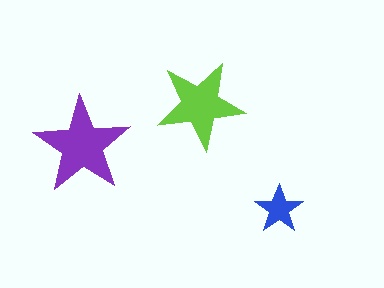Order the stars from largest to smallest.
the purple one, the lime one, the blue one.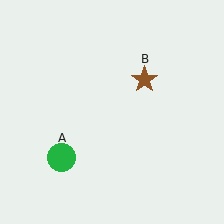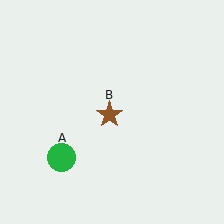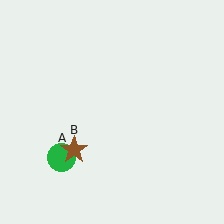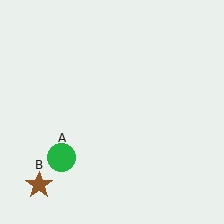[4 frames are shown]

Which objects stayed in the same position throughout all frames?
Green circle (object A) remained stationary.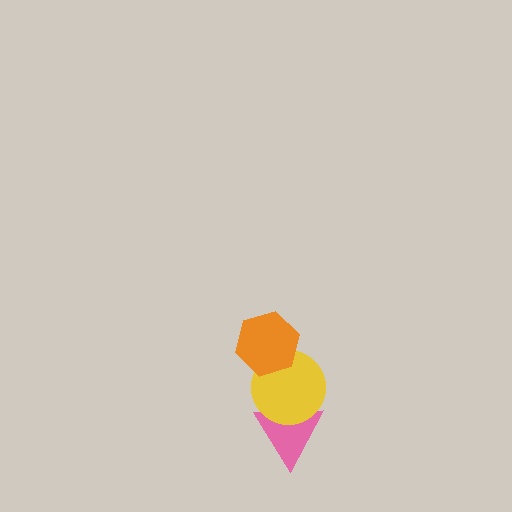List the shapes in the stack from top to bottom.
From top to bottom: the orange hexagon, the yellow circle, the pink triangle.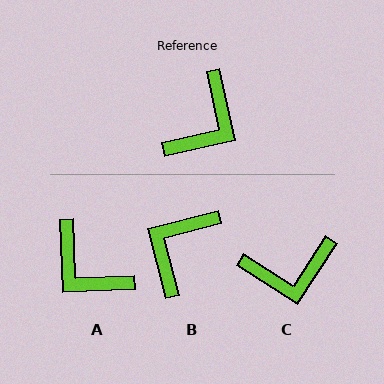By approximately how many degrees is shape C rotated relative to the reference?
Approximately 45 degrees clockwise.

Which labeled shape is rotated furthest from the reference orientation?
B, about 178 degrees away.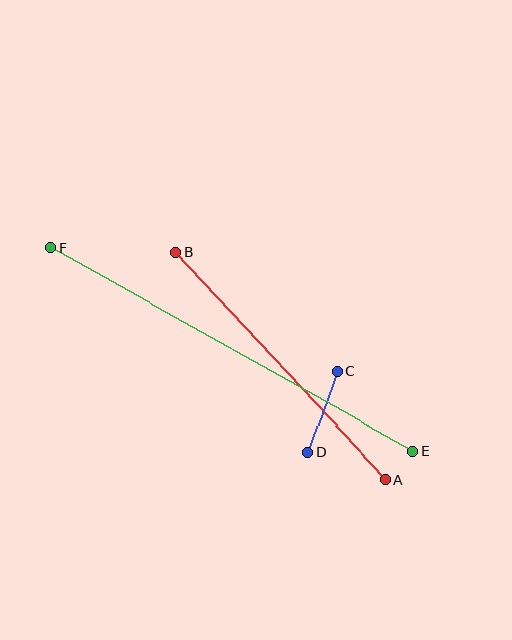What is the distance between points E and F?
The distance is approximately 415 pixels.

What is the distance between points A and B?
The distance is approximately 309 pixels.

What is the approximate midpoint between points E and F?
The midpoint is at approximately (232, 349) pixels.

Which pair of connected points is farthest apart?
Points E and F are farthest apart.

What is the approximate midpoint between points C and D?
The midpoint is at approximately (323, 412) pixels.